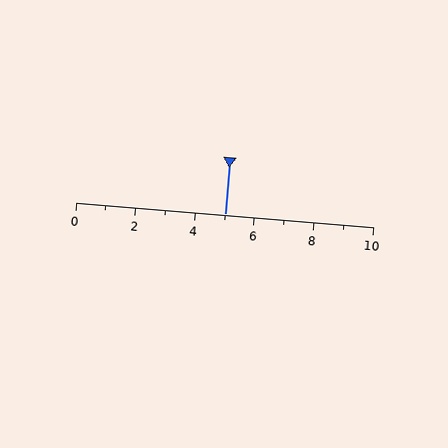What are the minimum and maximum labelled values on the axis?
The axis runs from 0 to 10.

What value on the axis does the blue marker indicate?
The marker indicates approximately 5.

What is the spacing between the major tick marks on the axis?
The major ticks are spaced 2 apart.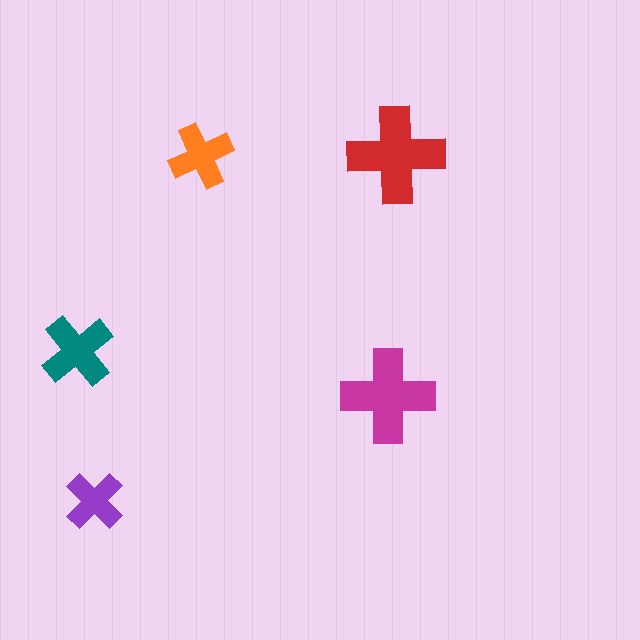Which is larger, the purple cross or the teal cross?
The teal one.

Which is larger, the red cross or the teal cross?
The red one.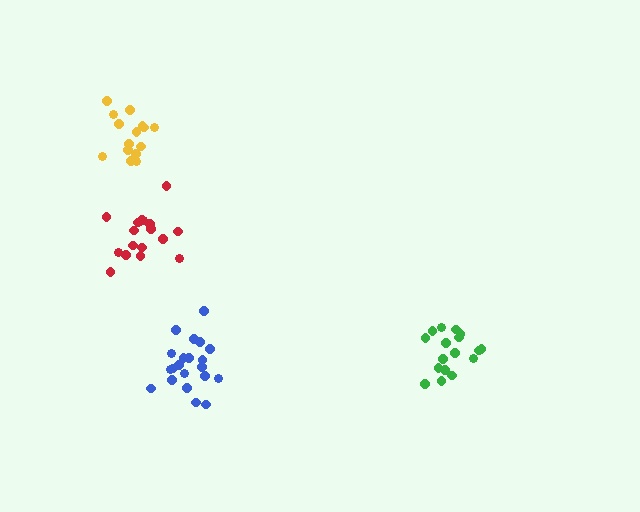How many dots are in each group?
Group 1: 15 dots, Group 2: 18 dots, Group 3: 21 dots, Group 4: 17 dots (71 total).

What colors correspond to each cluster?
The clusters are colored: yellow, red, blue, green.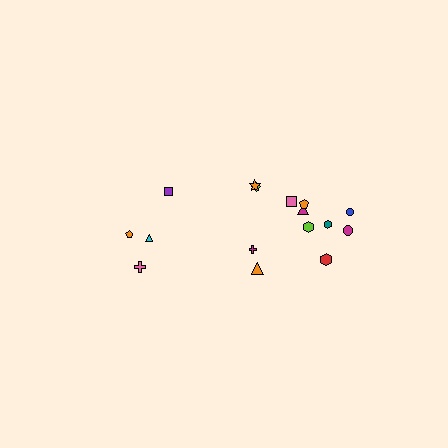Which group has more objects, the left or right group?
The right group.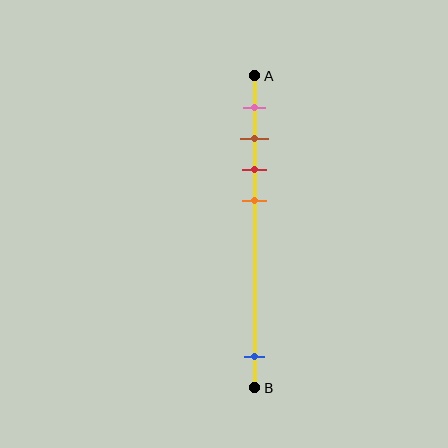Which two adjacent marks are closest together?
The brown and red marks are the closest adjacent pair.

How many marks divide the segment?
There are 5 marks dividing the segment.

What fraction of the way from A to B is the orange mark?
The orange mark is approximately 40% (0.4) of the way from A to B.